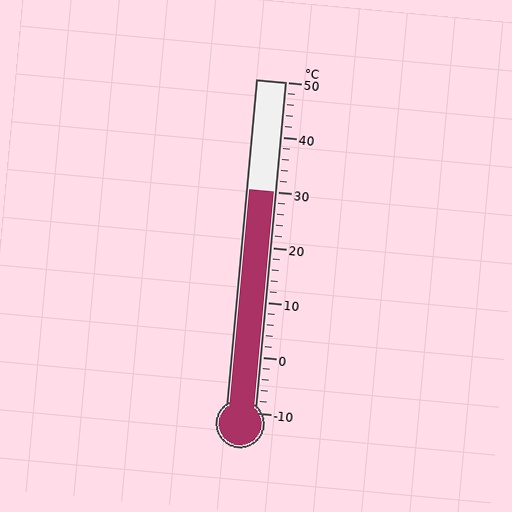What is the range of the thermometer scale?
The thermometer scale ranges from -10°C to 50°C.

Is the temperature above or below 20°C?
The temperature is above 20°C.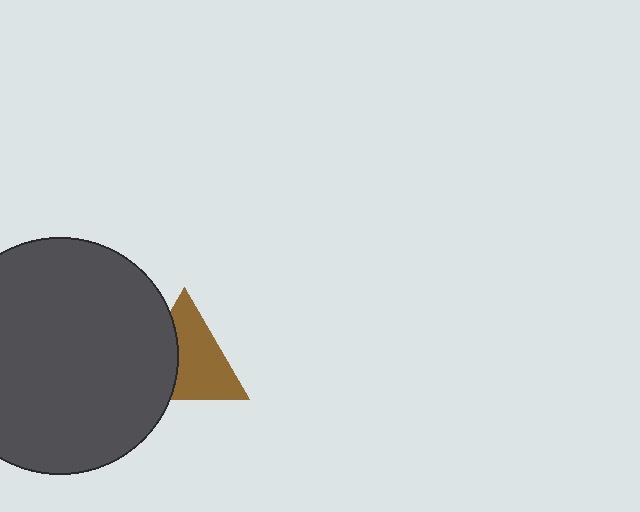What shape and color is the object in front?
The object in front is a dark gray circle.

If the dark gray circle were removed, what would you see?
You would see the complete brown triangle.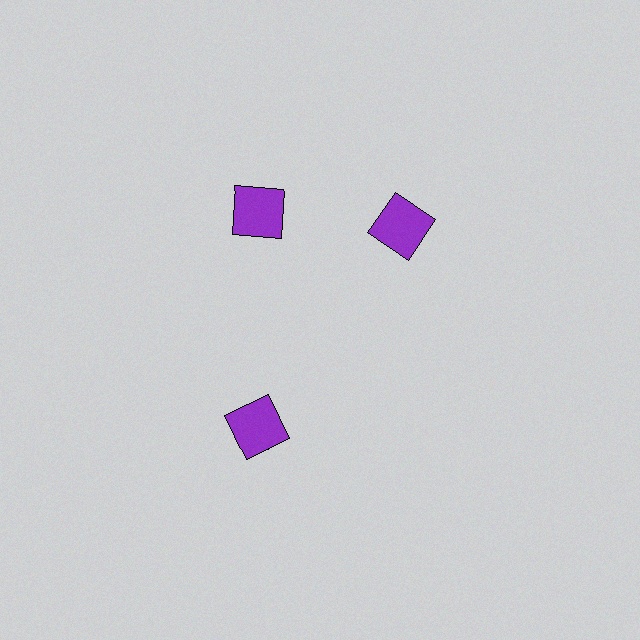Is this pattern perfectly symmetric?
No. The 3 purple squares are arranged in a ring, but one element near the 3 o'clock position is rotated out of alignment along the ring, breaking the 3-fold rotational symmetry.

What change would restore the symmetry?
The symmetry would be restored by rotating it back into even spacing with its neighbors so that all 3 squares sit at equal angles and equal distance from the center.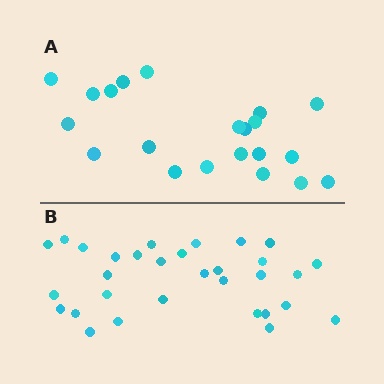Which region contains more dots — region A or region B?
Region B (the bottom region) has more dots.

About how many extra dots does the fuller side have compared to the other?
Region B has roughly 10 or so more dots than region A.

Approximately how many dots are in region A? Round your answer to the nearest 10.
About 20 dots. (The exact count is 21, which rounds to 20.)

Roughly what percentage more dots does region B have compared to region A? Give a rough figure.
About 50% more.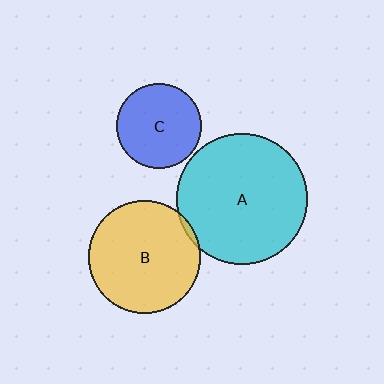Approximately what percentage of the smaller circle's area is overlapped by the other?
Approximately 5%.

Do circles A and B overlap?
Yes.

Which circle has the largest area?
Circle A (cyan).